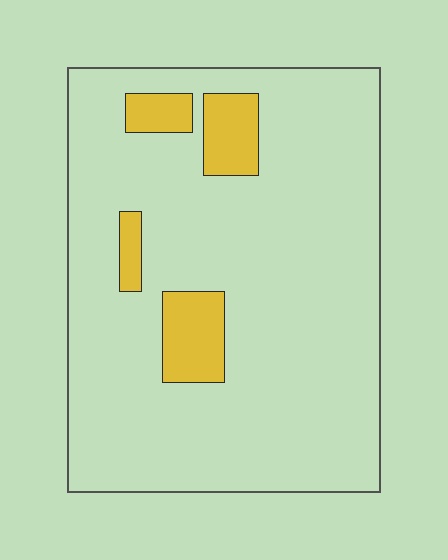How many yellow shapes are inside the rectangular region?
4.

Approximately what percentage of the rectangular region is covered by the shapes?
Approximately 10%.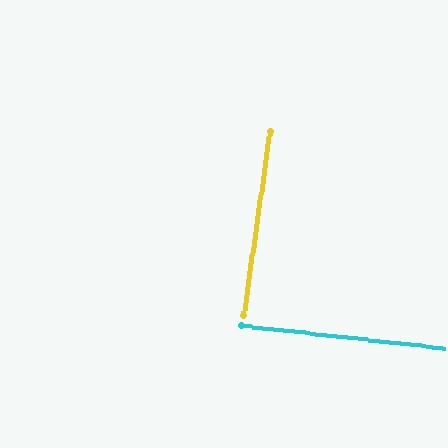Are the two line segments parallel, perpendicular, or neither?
Perpendicular — they meet at approximately 88°.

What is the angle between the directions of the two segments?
Approximately 88 degrees.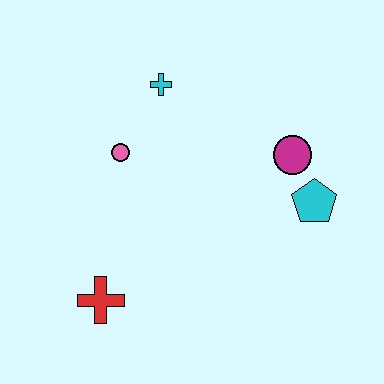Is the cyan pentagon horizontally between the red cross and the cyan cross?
No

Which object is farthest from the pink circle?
The cyan pentagon is farthest from the pink circle.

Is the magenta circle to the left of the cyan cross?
No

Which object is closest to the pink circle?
The cyan cross is closest to the pink circle.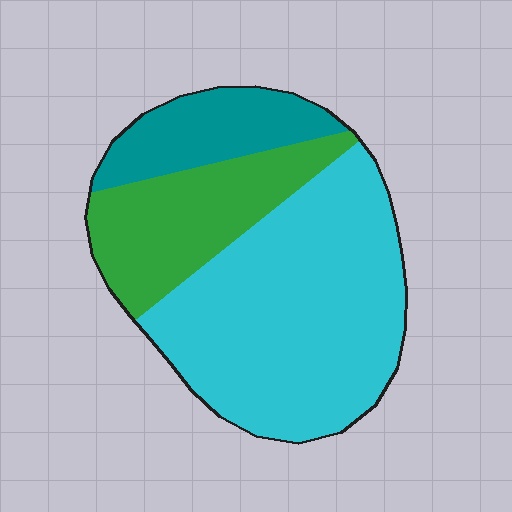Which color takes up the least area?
Teal, at roughly 15%.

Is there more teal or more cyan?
Cyan.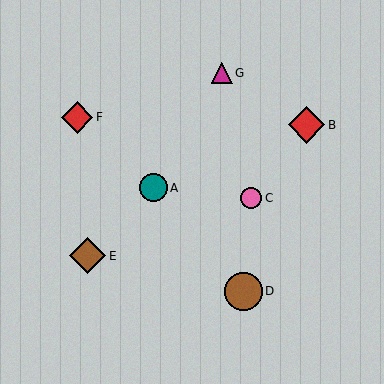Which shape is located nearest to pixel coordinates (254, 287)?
The brown circle (labeled D) at (244, 291) is nearest to that location.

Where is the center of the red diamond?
The center of the red diamond is at (307, 125).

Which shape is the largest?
The brown circle (labeled D) is the largest.